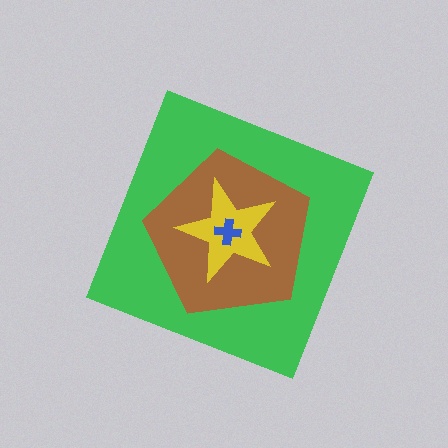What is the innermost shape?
The blue cross.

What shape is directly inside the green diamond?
The brown pentagon.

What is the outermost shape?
The green diamond.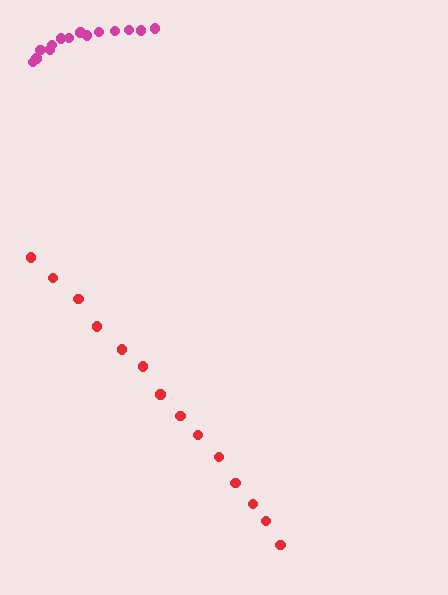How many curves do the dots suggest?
There are 2 distinct paths.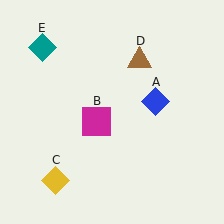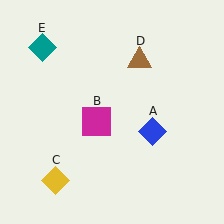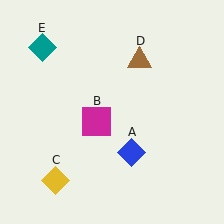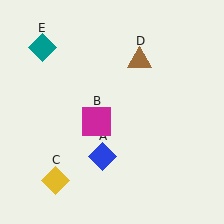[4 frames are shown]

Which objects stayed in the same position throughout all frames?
Magenta square (object B) and yellow diamond (object C) and brown triangle (object D) and teal diamond (object E) remained stationary.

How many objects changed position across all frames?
1 object changed position: blue diamond (object A).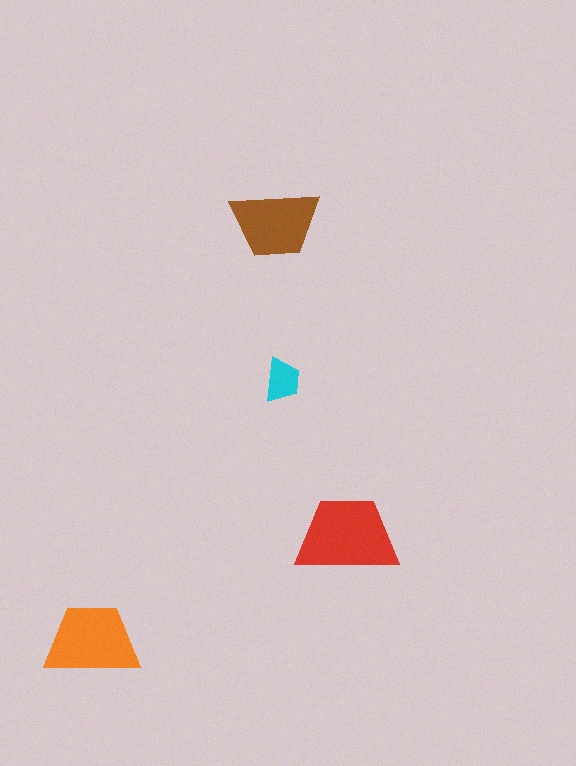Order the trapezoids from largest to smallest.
the red one, the orange one, the brown one, the cyan one.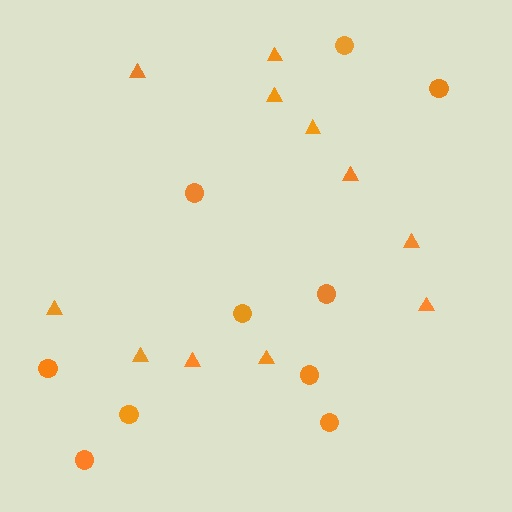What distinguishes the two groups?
There are 2 groups: one group of triangles (11) and one group of circles (10).